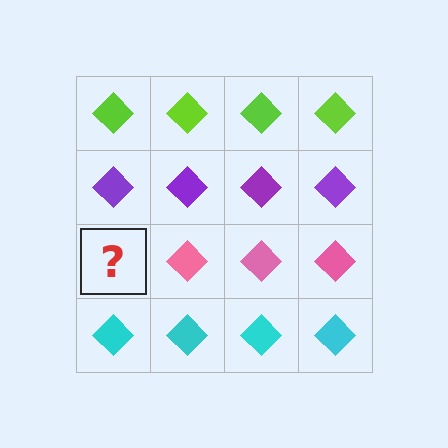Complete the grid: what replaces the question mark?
The question mark should be replaced with a pink diamond.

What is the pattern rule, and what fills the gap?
The rule is that each row has a consistent color. The gap should be filled with a pink diamond.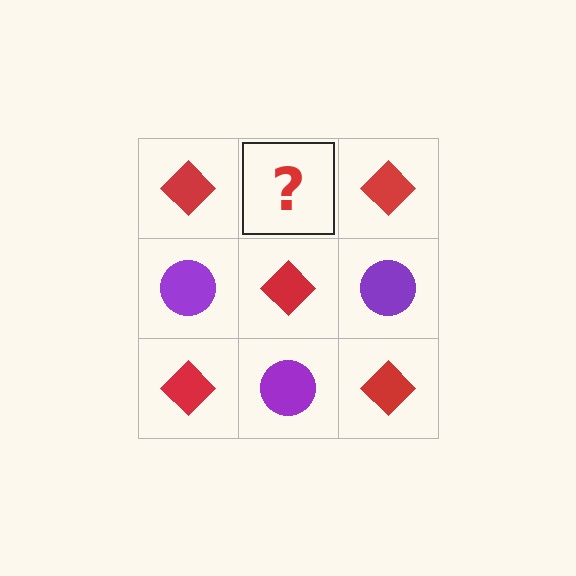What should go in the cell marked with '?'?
The missing cell should contain a purple circle.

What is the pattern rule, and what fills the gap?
The rule is that it alternates red diamond and purple circle in a checkerboard pattern. The gap should be filled with a purple circle.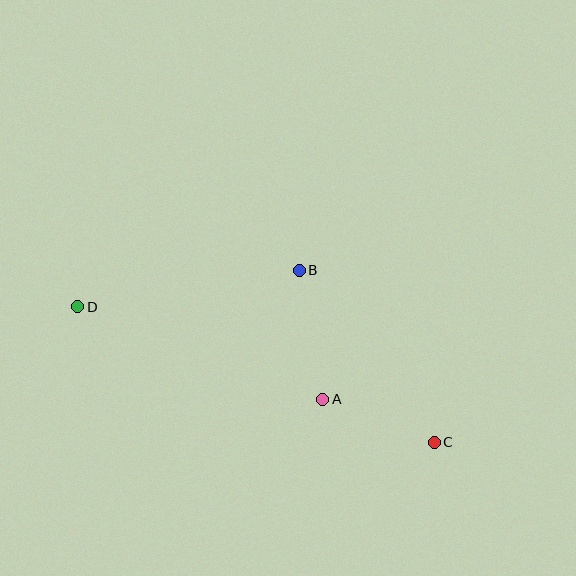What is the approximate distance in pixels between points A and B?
The distance between A and B is approximately 131 pixels.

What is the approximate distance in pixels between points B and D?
The distance between B and D is approximately 224 pixels.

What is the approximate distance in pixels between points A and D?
The distance between A and D is approximately 262 pixels.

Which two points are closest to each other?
Points A and C are closest to each other.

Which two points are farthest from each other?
Points C and D are farthest from each other.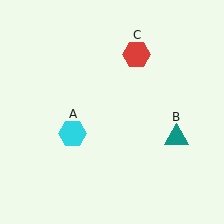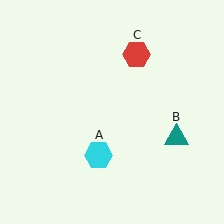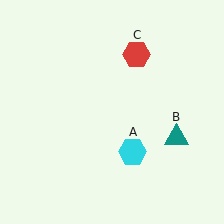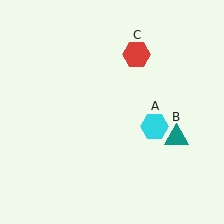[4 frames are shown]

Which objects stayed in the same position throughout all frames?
Teal triangle (object B) and red hexagon (object C) remained stationary.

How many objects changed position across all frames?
1 object changed position: cyan hexagon (object A).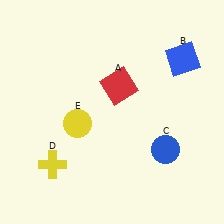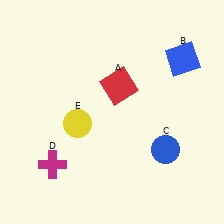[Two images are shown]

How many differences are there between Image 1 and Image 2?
There is 1 difference between the two images.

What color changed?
The cross (D) changed from yellow in Image 1 to magenta in Image 2.